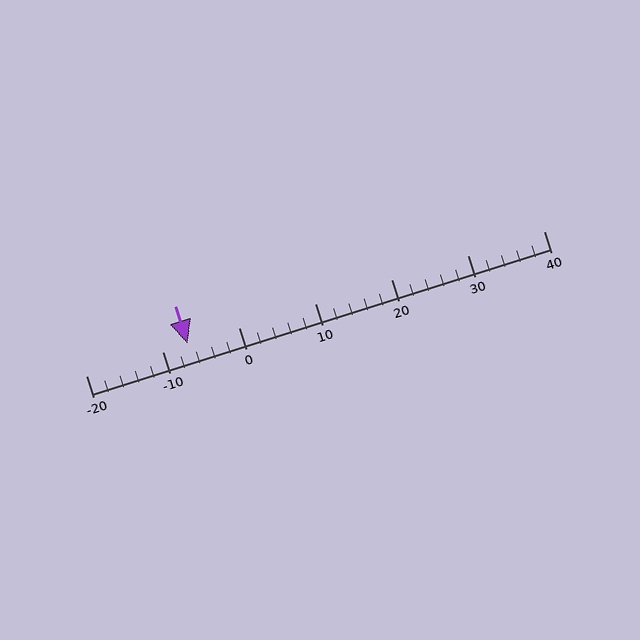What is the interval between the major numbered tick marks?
The major tick marks are spaced 10 units apart.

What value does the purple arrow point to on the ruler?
The purple arrow points to approximately -7.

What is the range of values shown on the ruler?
The ruler shows values from -20 to 40.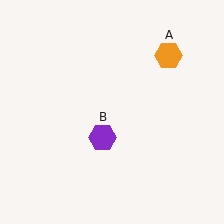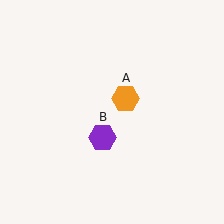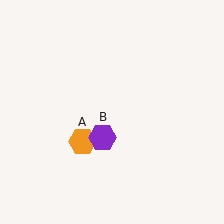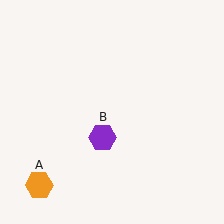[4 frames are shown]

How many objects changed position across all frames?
1 object changed position: orange hexagon (object A).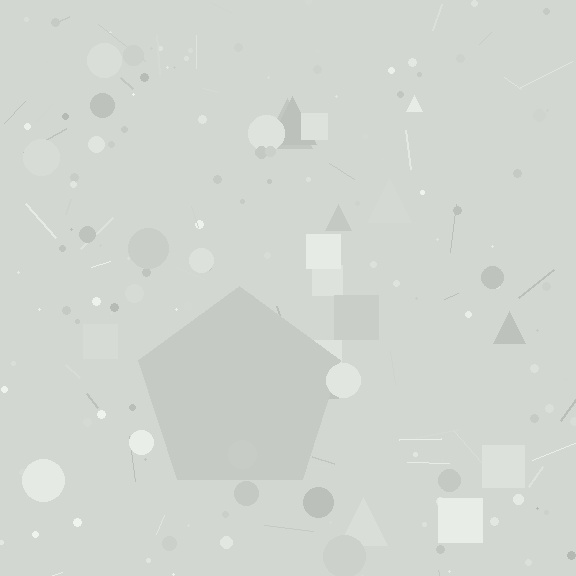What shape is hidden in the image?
A pentagon is hidden in the image.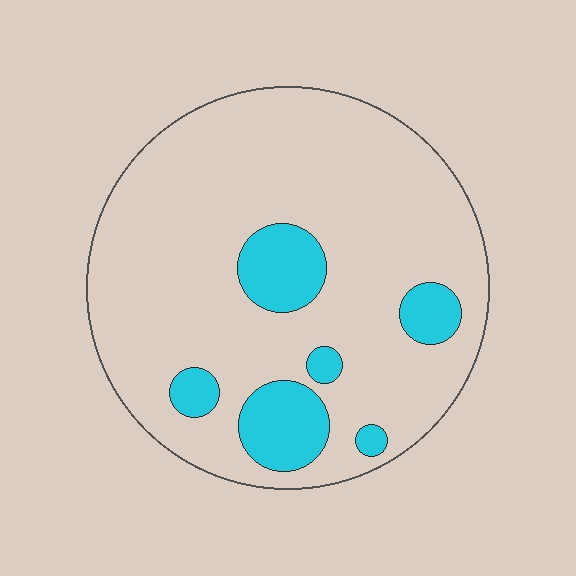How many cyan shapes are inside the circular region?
6.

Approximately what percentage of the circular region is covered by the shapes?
Approximately 15%.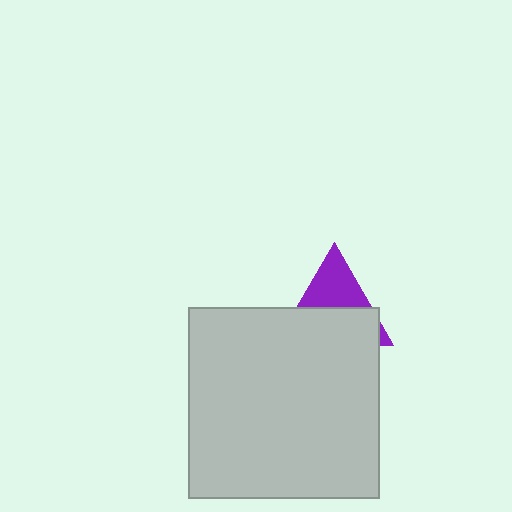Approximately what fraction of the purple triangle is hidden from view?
Roughly 57% of the purple triangle is hidden behind the light gray square.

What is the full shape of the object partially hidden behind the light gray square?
The partially hidden object is a purple triangle.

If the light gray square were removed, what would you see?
You would see the complete purple triangle.